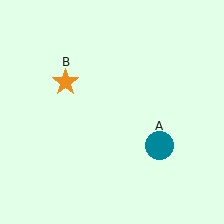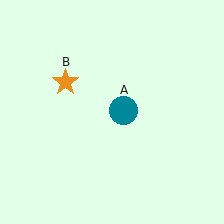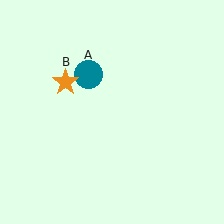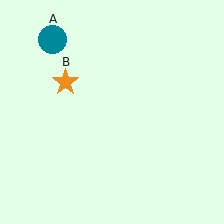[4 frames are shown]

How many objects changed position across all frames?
1 object changed position: teal circle (object A).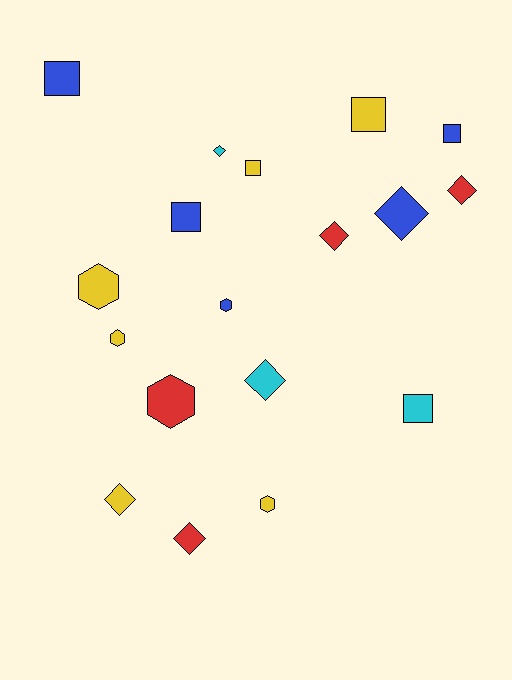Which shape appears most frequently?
Diamond, with 7 objects.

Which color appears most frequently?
Yellow, with 6 objects.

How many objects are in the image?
There are 18 objects.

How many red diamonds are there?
There are 3 red diamonds.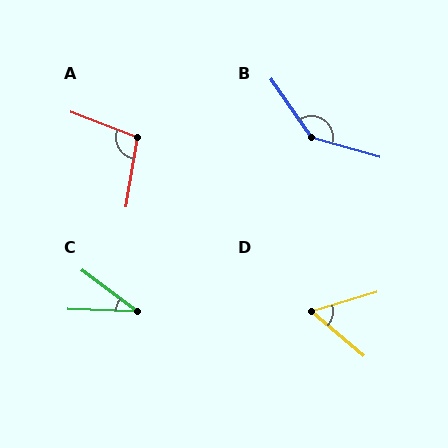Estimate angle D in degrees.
Approximately 57 degrees.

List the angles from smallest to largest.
C (35°), D (57°), A (102°), B (140°).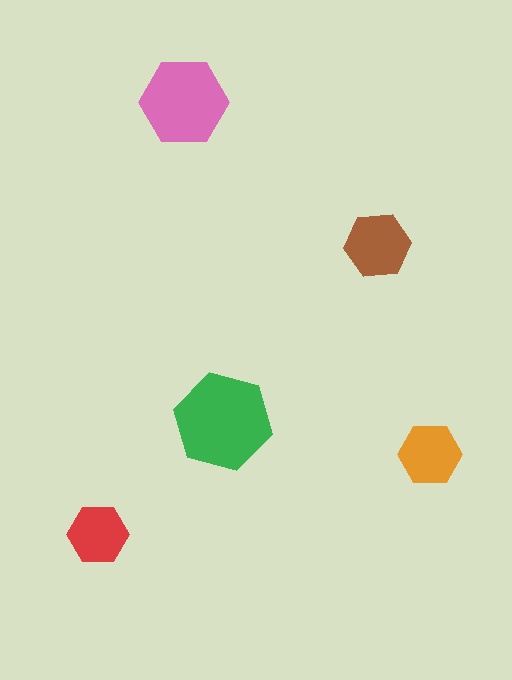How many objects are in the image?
There are 5 objects in the image.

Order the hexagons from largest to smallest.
the green one, the pink one, the brown one, the orange one, the red one.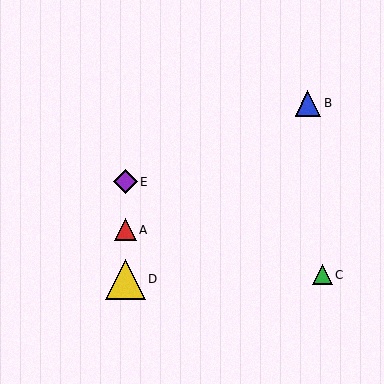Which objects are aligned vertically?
Objects A, D, E are aligned vertically.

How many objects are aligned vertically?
3 objects (A, D, E) are aligned vertically.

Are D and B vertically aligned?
No, D is at x≈125 and B is at x≈308.